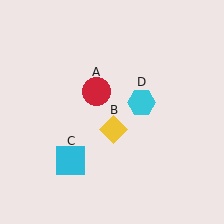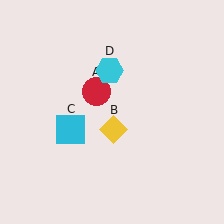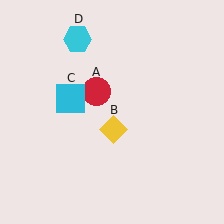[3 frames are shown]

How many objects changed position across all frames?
2 objects changed position: cyan square (object C), cyan hexagon (object D).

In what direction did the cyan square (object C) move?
The cyan square (object C) moved up.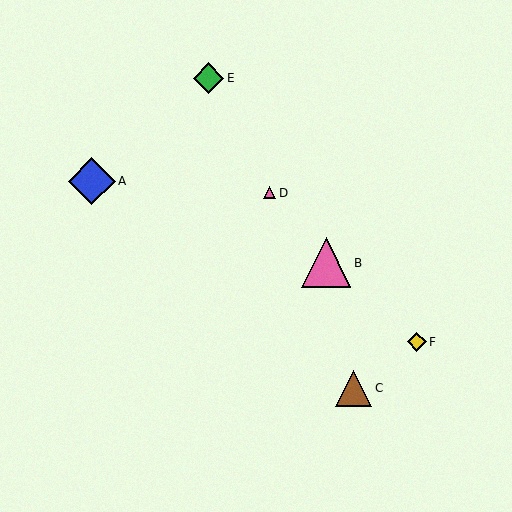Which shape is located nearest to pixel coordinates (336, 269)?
The pink triangle (labeled B) at (326, 263) is nearest to that location.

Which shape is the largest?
The pink triangle (labeled B) is the largest.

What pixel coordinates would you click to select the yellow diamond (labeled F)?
Click at (417, 342) to select the yellow diamond F.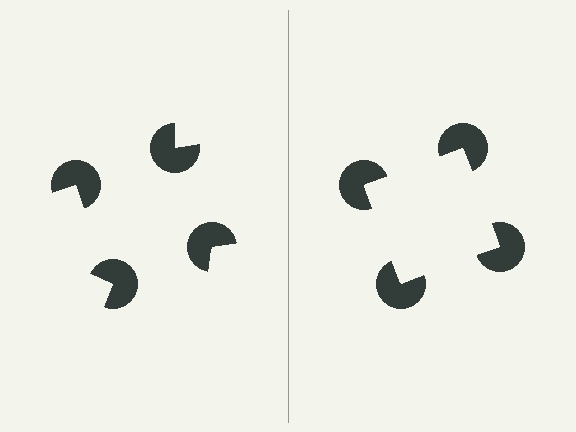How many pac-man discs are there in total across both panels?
8 — 4 on each side.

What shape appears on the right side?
An illusory square.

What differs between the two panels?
The pac-man discs are positioned identically on both sides; only the wedge orientations differ. On the right they align to a square; on the left they are misaligned.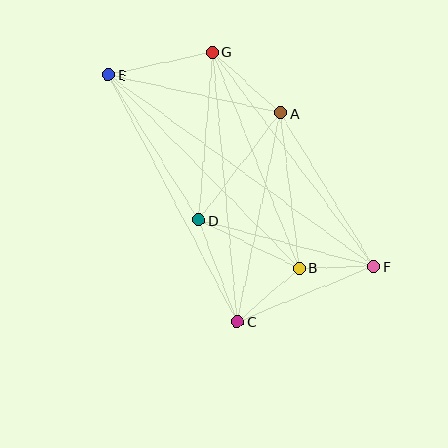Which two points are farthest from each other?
Points E and F are farthest from each other.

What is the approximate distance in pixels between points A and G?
The distance between A and G is approximately 91 pixels.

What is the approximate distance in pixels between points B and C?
The distance between B and C is approximately 82 pixels.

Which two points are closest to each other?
Points B and F are closest to each other.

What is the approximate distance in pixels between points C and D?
The distance between C and D is approximately 108 pixels.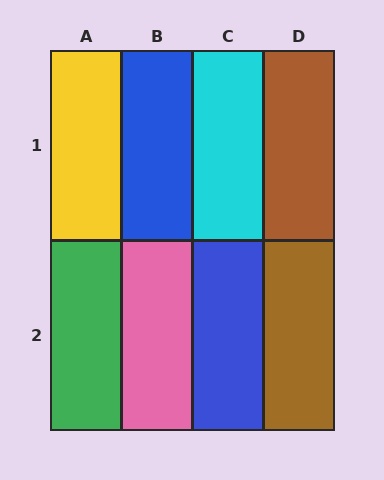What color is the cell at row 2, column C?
Blue.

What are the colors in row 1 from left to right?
Yellow, blue, cyan, brown.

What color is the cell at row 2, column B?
Pink.